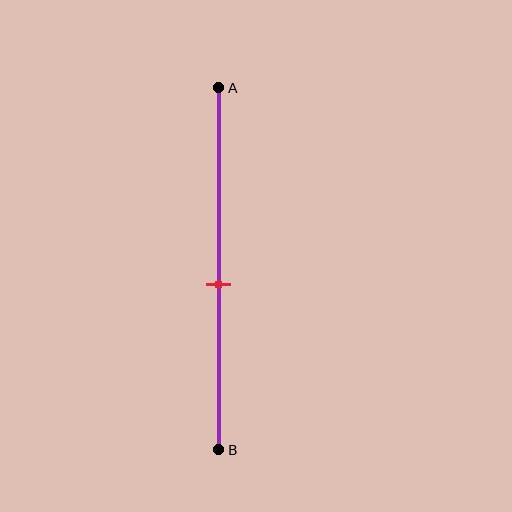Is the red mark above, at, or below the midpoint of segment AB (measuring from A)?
The red mark is below the midpoint of segment AB.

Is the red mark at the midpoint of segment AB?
No, the mark is at about 55% from A, not at the 50% midpoint.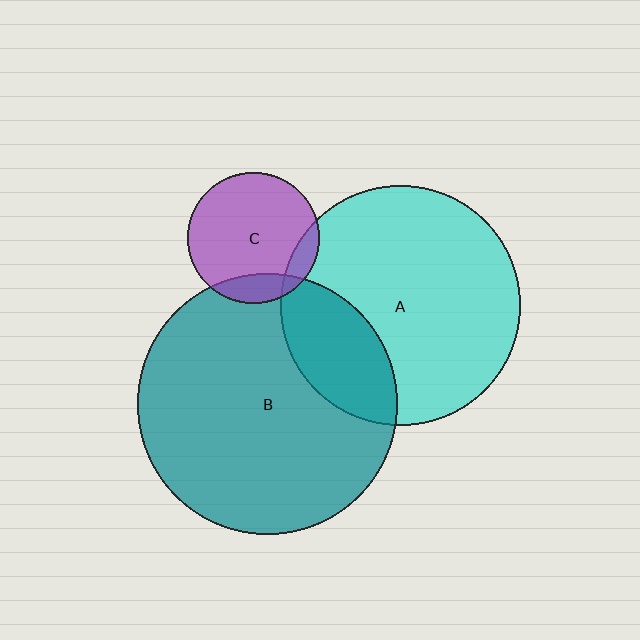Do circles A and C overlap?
Yes.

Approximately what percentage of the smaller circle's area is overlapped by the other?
Approximately 10%.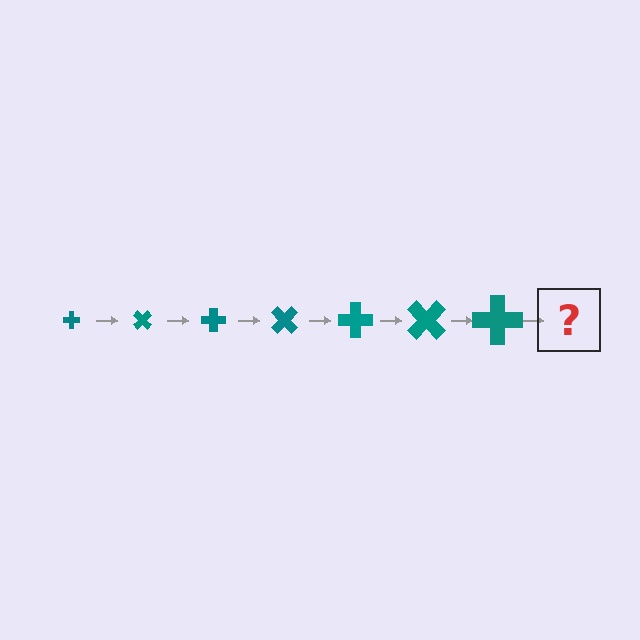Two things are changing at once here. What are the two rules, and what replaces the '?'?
The two rules are that the cross grows larger each step and it rotates 45 degrees each step. The '?' should be a cross, larger than the previous one and rotated 315 degrees from the start.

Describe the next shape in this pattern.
It should be a cross, larger than the previous one and rotated 315 degrees from the start.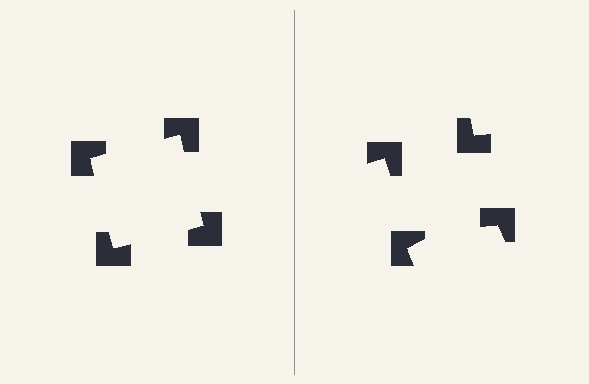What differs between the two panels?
The notched squares are positioned identically on both sides; only the wedge orientations differ. On the left they align to a square; on the right they are misaligned.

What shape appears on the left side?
An illusory square.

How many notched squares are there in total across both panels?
8 — 4 on each side.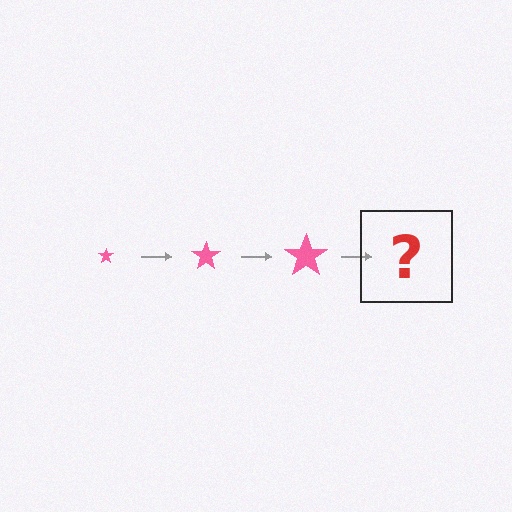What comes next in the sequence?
The next element should be a pink star, larger than the previous one.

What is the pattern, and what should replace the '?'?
The pattern is that the star gets progressively larger each step. The '?' should be a pink star, larger than the previous one.